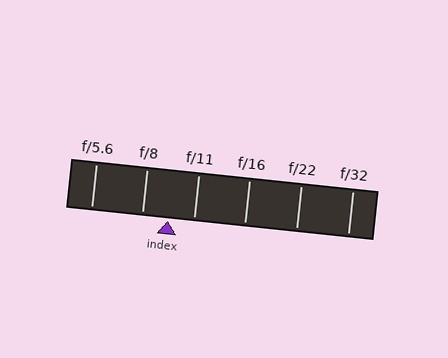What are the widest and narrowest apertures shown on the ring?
The widest aperture shown is f/5.6 and the narrowest is f/32.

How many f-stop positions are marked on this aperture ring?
There are 6 f-stop positions marked.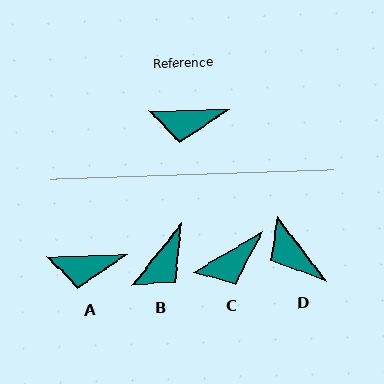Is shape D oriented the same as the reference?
No, it is off by about 54 degrees.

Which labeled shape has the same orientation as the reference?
A.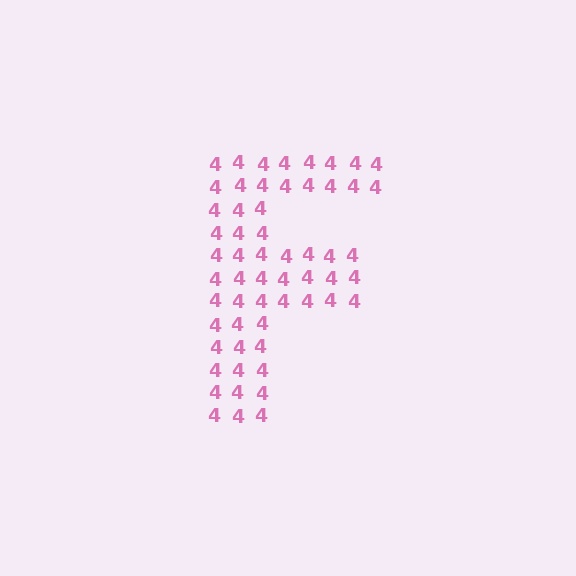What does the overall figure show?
The overall figure shows the letter F.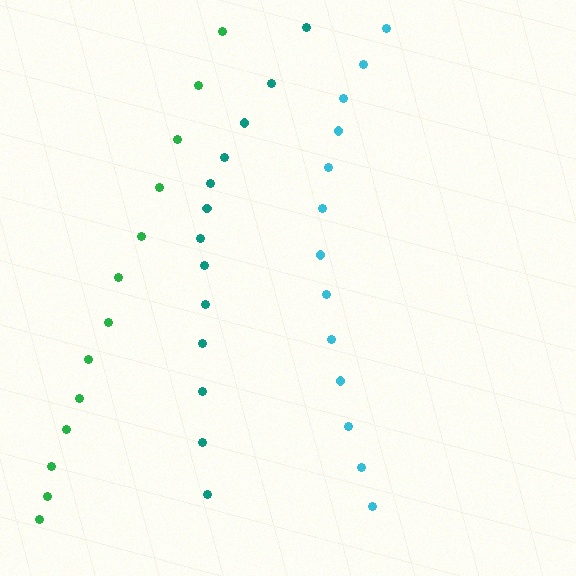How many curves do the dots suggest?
There are 3 distinct paths.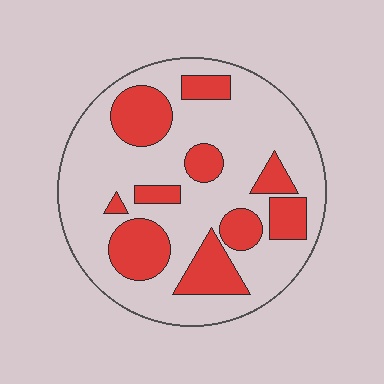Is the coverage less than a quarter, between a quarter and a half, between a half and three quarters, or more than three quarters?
Between a quarter and a half.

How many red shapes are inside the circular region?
10.